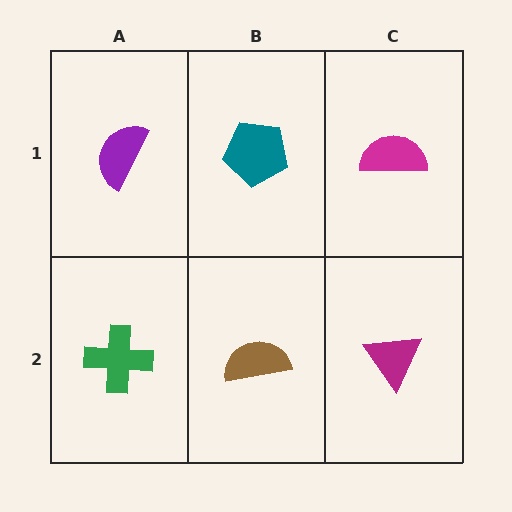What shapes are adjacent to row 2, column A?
A purple semicircle (row 1, column A), a brown semicircle (row 2, column B).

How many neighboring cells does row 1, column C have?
2.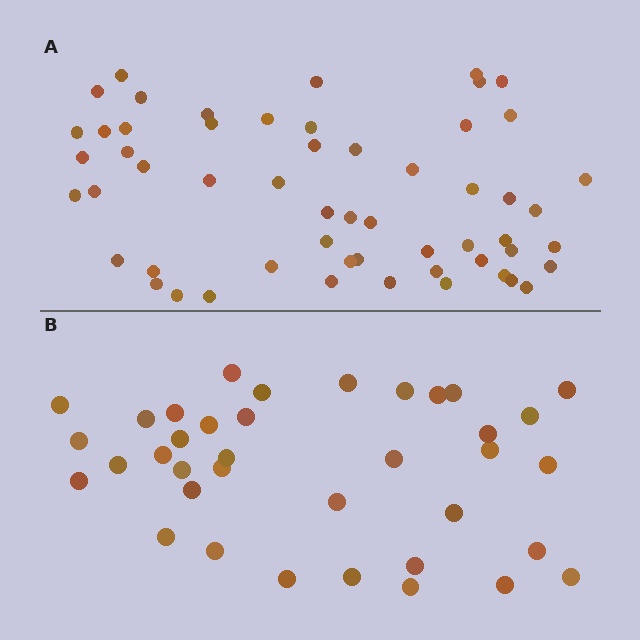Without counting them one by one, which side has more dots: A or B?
Region A (the top region) has more dots.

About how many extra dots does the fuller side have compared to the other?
Region A has approximately 20 more dots than region B.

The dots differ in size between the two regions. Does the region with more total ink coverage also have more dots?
No. Region B has more total ink coverage because its dots are larger, but region A actually contains more individual dots. Total area can be misleading — the number of items is what matters here.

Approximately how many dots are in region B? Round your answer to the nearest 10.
About 40 dots. (The exact count is 37, which rounds to 40.)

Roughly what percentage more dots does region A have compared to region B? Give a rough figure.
About 50% more.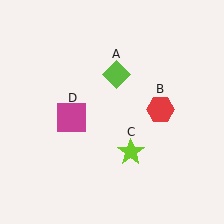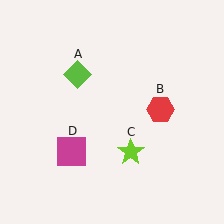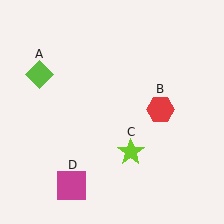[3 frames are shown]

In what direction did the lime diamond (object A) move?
The lime diamond (object A) moved left.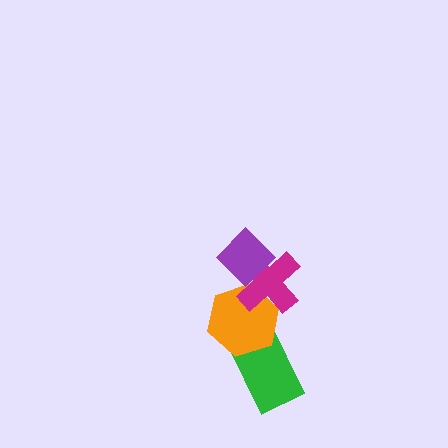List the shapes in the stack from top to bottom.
From top to bottom: the purple diamond, the magenta cross, the orange hexagon, the green rectangle.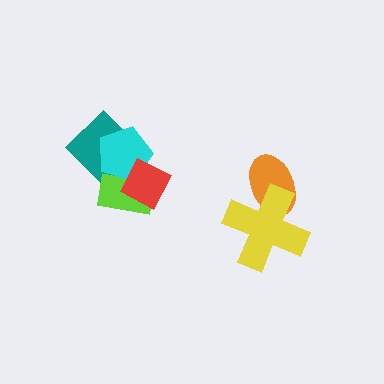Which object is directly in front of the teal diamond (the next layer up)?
The lime rectangle is directly in front of the teal diamond.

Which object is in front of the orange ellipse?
The yellow cross is in front of the orange ellipse.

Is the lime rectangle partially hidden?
Yes, it is partially covered by another shape.